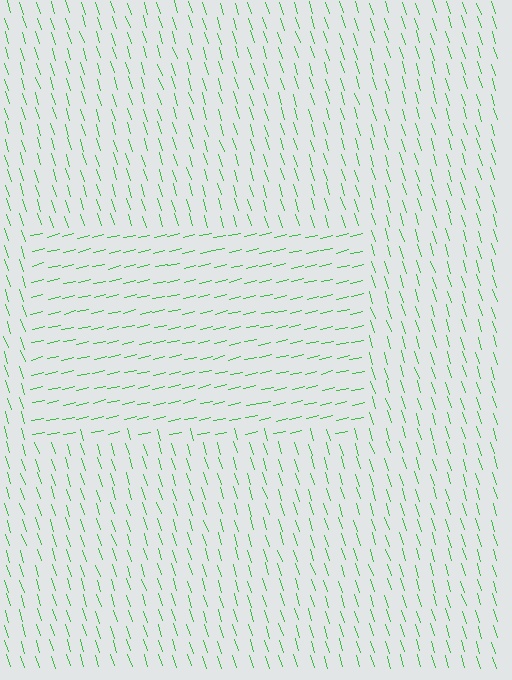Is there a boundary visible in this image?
Yes, there is a texture boundary formed by a change in line orientation.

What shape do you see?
I see a rectangle.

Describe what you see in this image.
The image is filled with small green line segments. A rectangle region in the image has lines oriented differently from the surrounding lines, creating a visible texture boundary.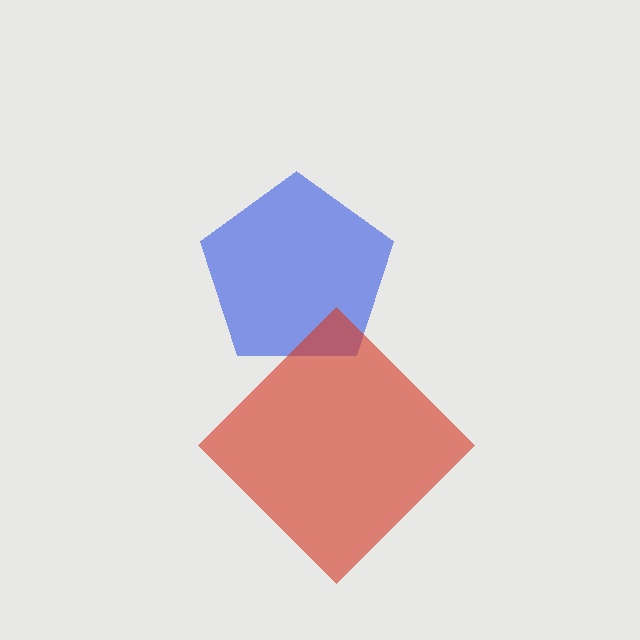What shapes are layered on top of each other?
The layered shapes are: a blue pentagon, a red diamond.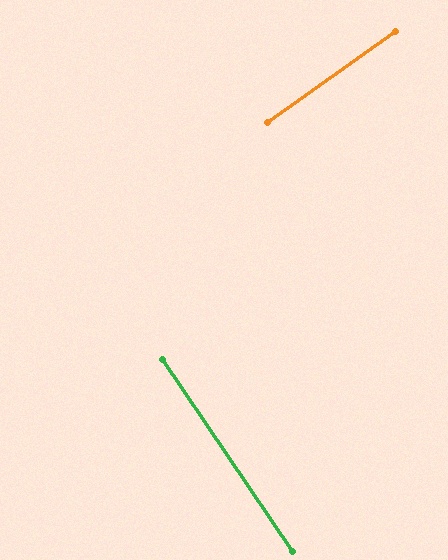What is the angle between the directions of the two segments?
Approximately 88 degrees.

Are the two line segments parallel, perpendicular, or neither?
Perpendicular — they meet at approximately 88°.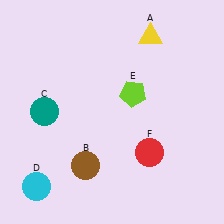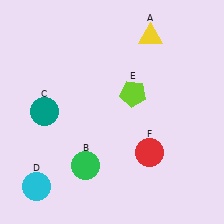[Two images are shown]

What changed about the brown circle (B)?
In Image 1, B is brown. In Image 2, it changed to green.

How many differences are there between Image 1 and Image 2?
There is 1 difference between the two images.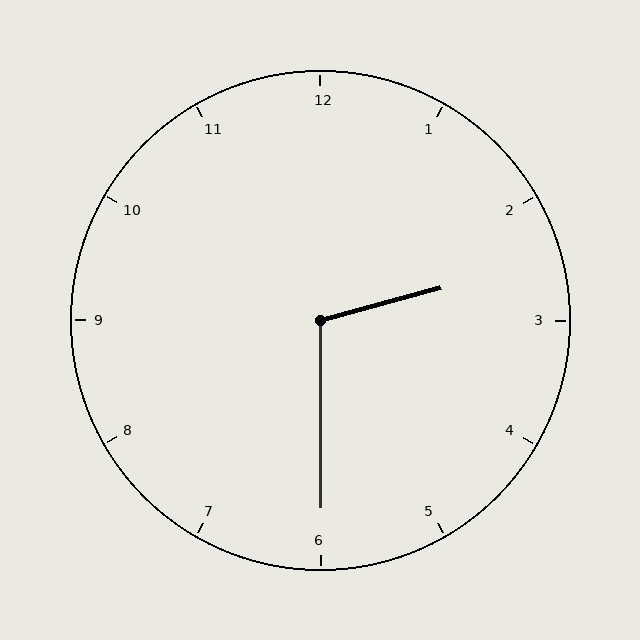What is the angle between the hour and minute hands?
Approximately 105 degrees.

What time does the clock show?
2:30.